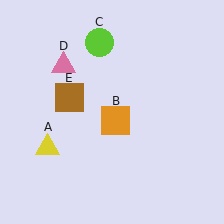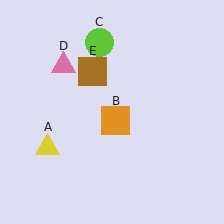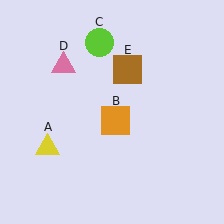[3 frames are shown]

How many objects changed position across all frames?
1 object changed position: brown square (object E).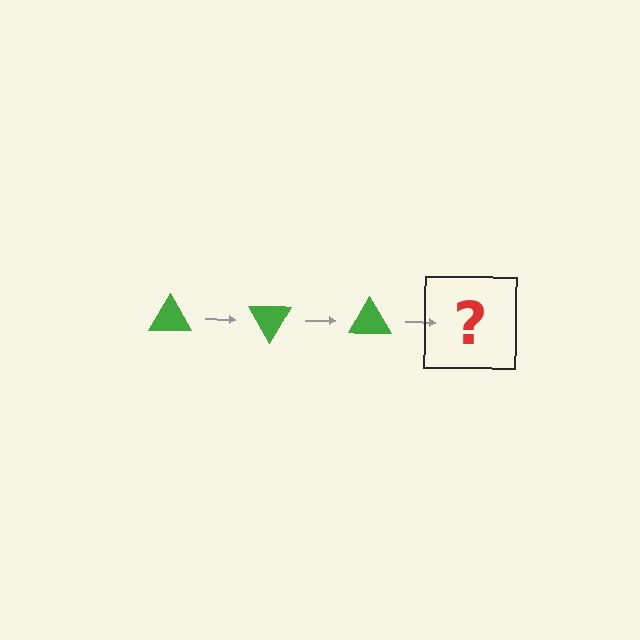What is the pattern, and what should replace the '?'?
The pattern is that the triangle rotates 60 degrees each step. The '?' should be a green triangle rotated 180 degrees.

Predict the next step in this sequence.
The next step is a green triangle rotated 180 degrees.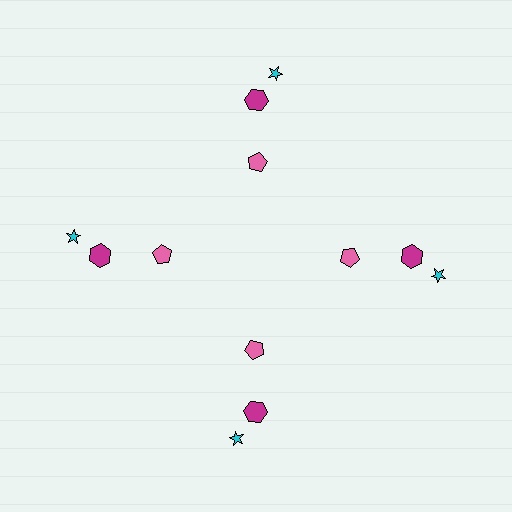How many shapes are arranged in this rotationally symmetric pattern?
There are 12 shapes, arranged in 4 groups of 3.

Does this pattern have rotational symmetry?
Yes, this pattern has 4-fold rotational symmetry. It looks the same after rotating 90 degrees around the center.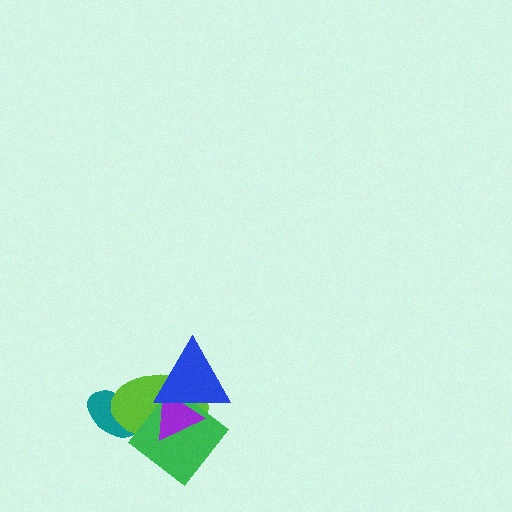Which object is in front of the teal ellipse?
The lime ellipse is in front of the teal ellipse.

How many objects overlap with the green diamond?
3 objects overlap with the green diamond.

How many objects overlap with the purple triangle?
3 objects overlap with the purple triangle.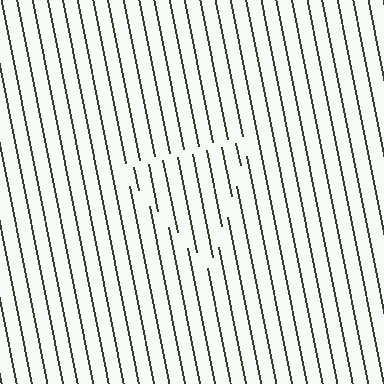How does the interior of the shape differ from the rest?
The interior of the shape contains the same grating, shifted by half a period — the contour is defined by the phase discontinuity where line-ends from the inner and outer gratings abut.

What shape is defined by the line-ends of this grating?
An illusory triangle. The interior of the shape contains the same grating, shifted by half a period — the contour is defined by the phase discontinuity where line-ends from the inner and outer gratings abut.